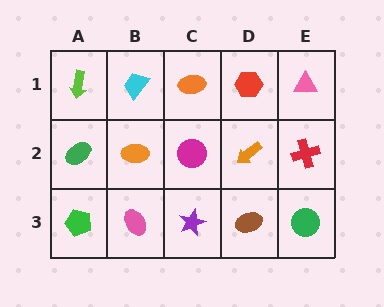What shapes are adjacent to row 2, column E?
A pink triangle (row 1, column E), a green circle (row 3, column E), an orange arrow (row 2, column D).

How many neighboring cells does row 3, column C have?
3.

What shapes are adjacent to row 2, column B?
A cyan trapezoid (row 1, column B), a pink ellipse (row 3, column B), a green ellipse (row 2, column A), a magenta circle (row 2, column C).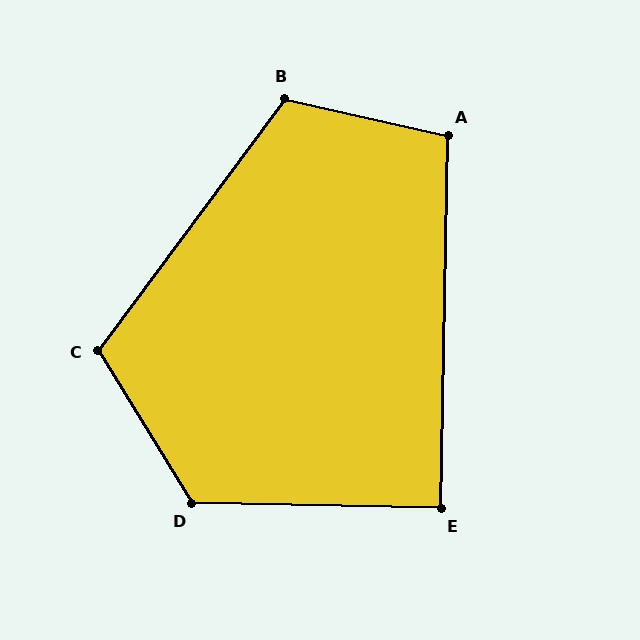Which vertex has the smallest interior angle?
E, at approximately 90 degrees.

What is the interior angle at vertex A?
Approximately 102 degrees (obtuse).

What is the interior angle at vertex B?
Approximately 114 degrees (obtuse).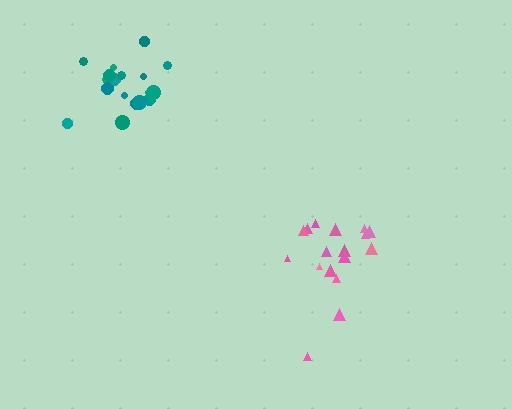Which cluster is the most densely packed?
Teal.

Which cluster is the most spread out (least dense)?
Pink.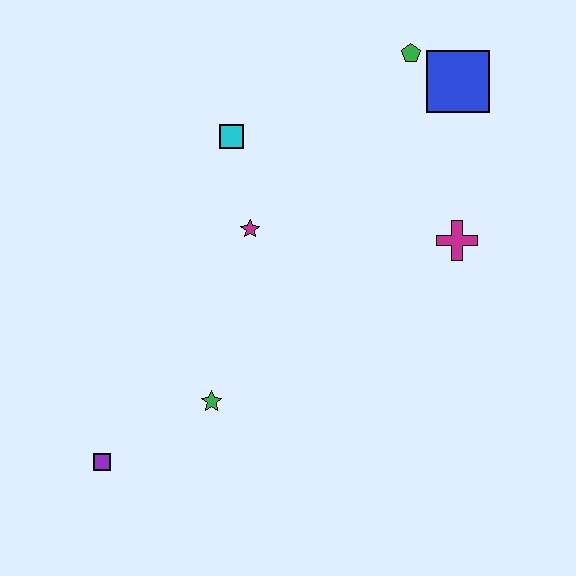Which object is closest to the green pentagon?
The blue square is closest to the green pentagon.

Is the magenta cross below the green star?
No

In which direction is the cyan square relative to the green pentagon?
The cyan square is to the left of the green pentagon.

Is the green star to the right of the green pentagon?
No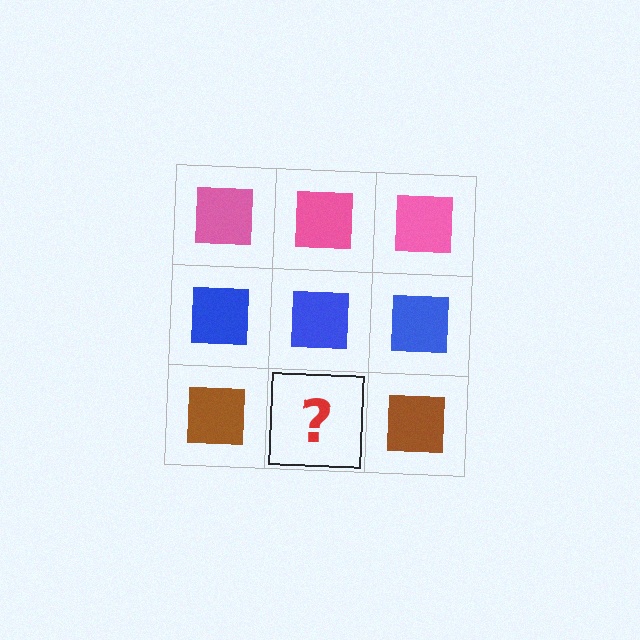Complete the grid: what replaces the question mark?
The question mark should be replaced with a brown square.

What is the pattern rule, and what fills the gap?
The rule is that each row has a consistent color. The gap should be filled with a brown square.